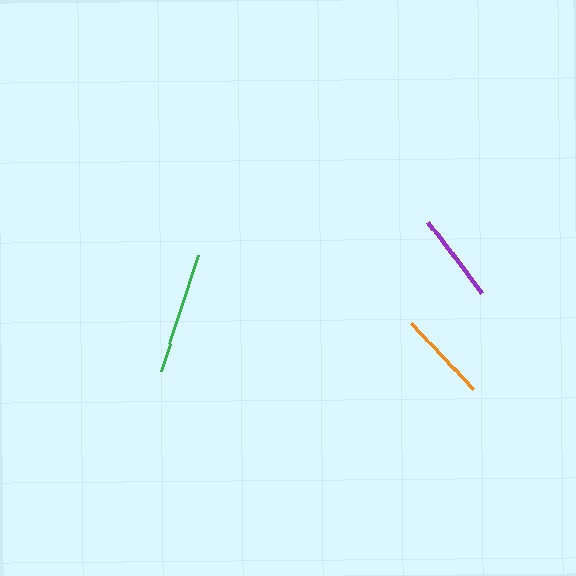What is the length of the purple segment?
The purple segment is approximately 90 pixels long.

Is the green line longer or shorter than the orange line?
The green line is longer than the orange line.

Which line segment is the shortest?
The purple line is the shortest at approximately 90 pixels.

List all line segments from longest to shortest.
From longest to shortest: green, orange, purple.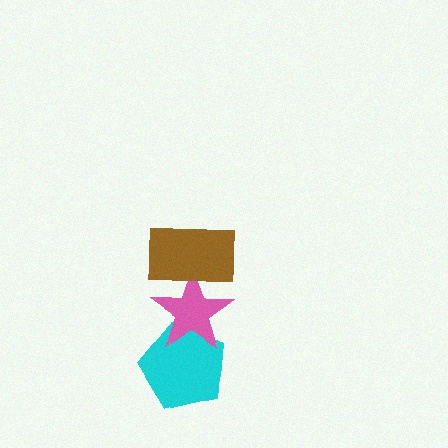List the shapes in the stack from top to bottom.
From top to bottom: the brown rectangle, the pink star, the cyan pentagon.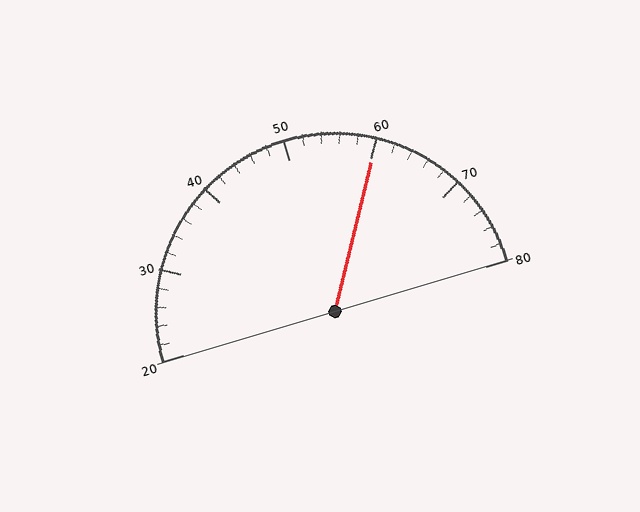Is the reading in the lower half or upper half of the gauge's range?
The reading is in the upper half of the range (20 to 80).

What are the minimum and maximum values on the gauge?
The gauge ranges from 20 to 80.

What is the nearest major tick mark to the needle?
The nearest major tick mark is 60.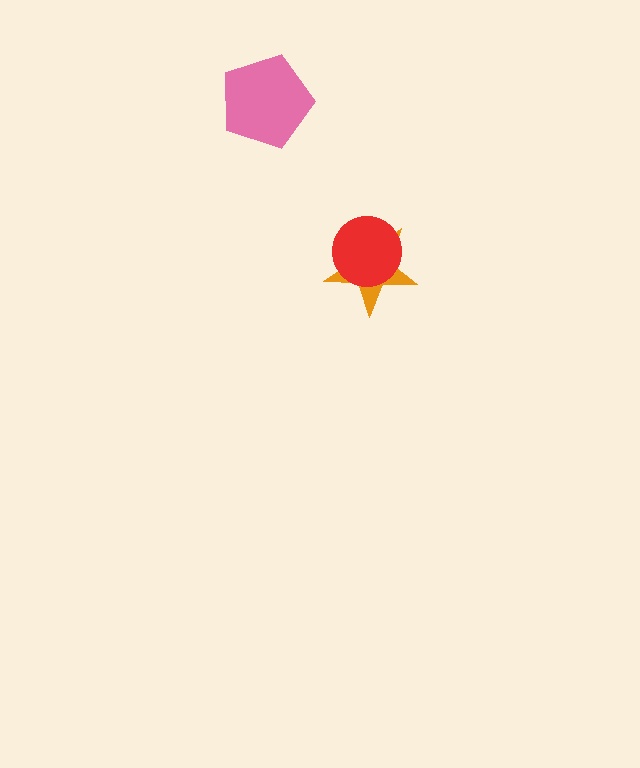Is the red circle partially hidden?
No, no other shape covers it.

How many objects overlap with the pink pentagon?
0 objects overlap with the pink pentagon.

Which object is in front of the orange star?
The red circle is in front of the orange star.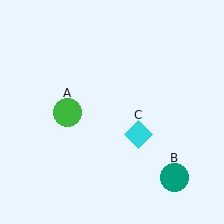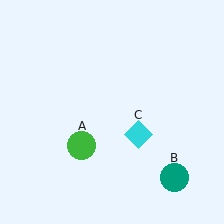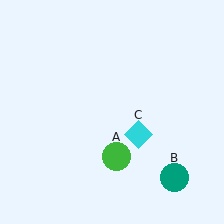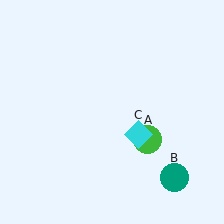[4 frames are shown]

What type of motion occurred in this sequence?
The green circle (object A) rotated counterclockwise around the center of the scene.